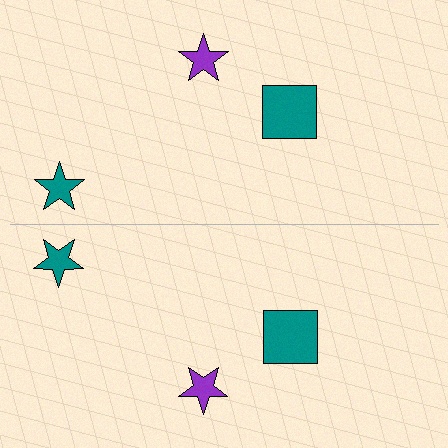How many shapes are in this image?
There are 6 shapes in this image.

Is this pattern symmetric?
Yes, this pattern has bilateral (reflection) symmetry.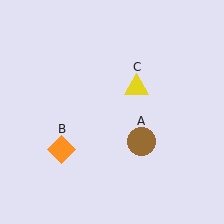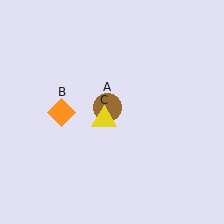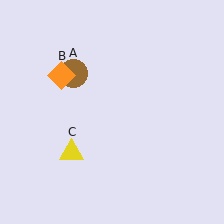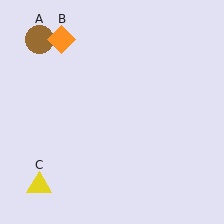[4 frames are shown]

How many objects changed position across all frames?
3 objects changed position: brown circle (object A), orange diamond (object B), yellow triangle (object C).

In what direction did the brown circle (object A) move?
The brown circle (object A) moved up and to the left.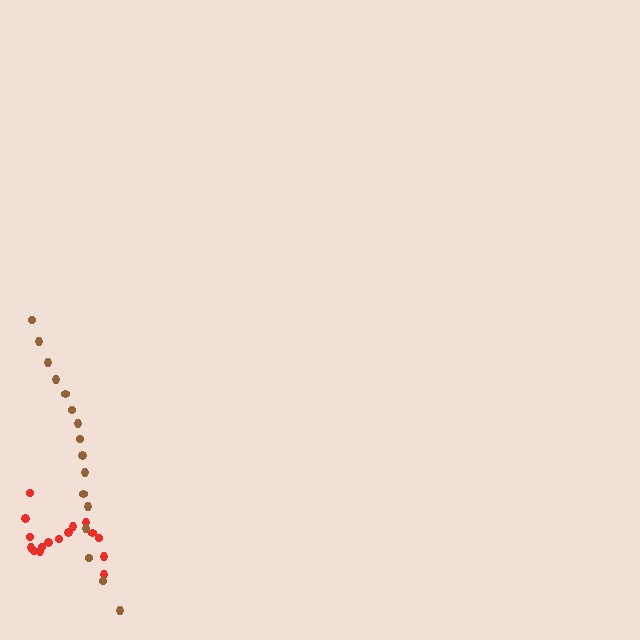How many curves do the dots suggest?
There are 2 distinct paths.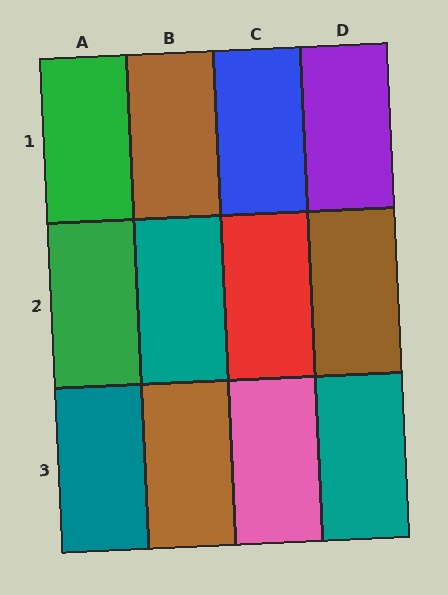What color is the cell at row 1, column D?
Purple.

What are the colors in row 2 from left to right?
Green, teal, red, brown.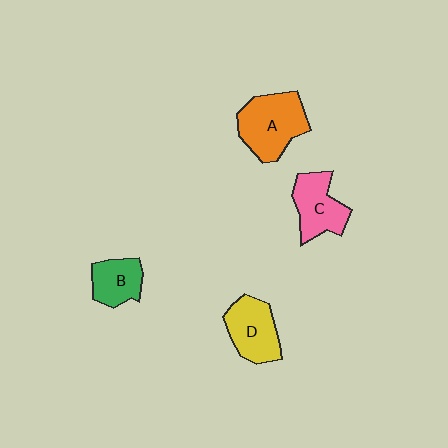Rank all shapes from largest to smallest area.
From largest to smallest: A (orange), D (yellow), C (pink), B (green).